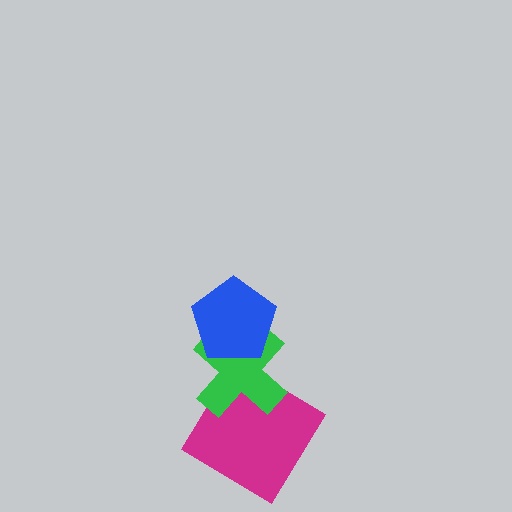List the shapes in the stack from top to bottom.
From top to bottom: the blue pentagon, the green cross, the magenta diamond.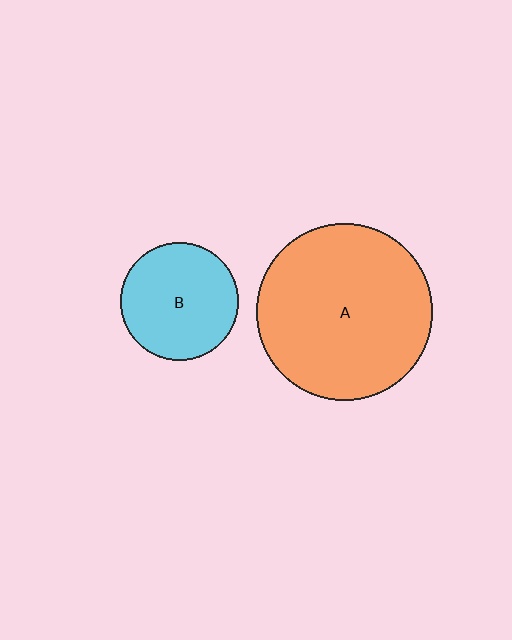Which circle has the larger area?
Circle A (orange).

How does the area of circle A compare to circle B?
Approximately 2.2 times.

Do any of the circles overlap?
No, none of the circles overlap.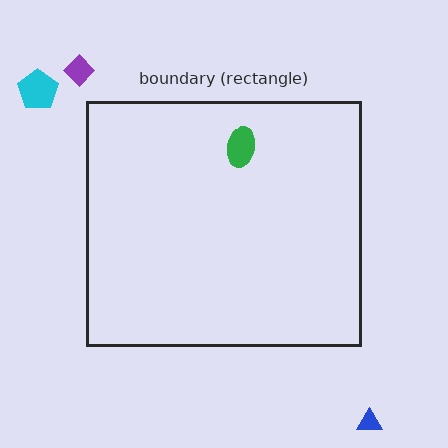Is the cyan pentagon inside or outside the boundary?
Outside.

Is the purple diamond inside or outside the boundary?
Outside.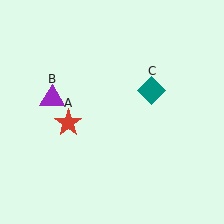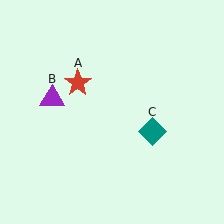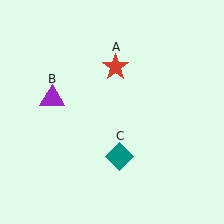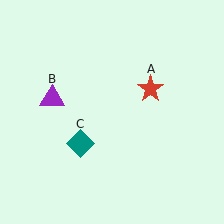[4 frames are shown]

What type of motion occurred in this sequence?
The red star (object A), teal diamond (object C) rotated clockwise around the center of the scene.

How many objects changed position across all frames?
2 objects changed position: red star (object A), teal diamond (object C).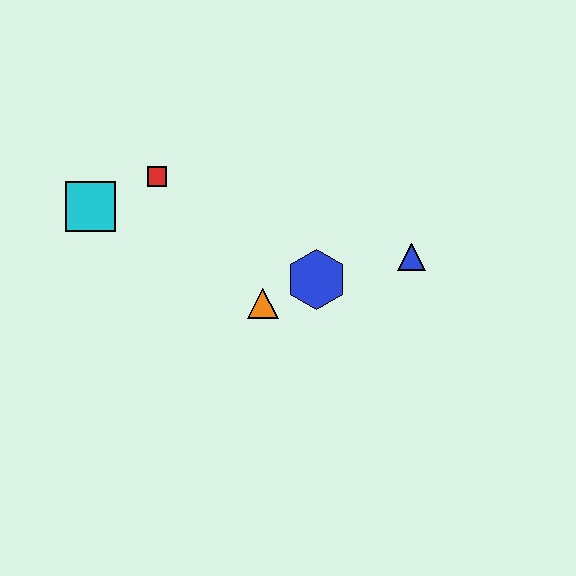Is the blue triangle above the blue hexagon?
Yes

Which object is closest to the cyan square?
The red square is closest to the cyan square.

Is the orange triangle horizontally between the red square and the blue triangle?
Yes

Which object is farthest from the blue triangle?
The cyan square is farthest from the blue triangle.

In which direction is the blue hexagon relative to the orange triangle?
The blue hexagon is to the right of the orange triangle.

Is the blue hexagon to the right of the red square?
Yes